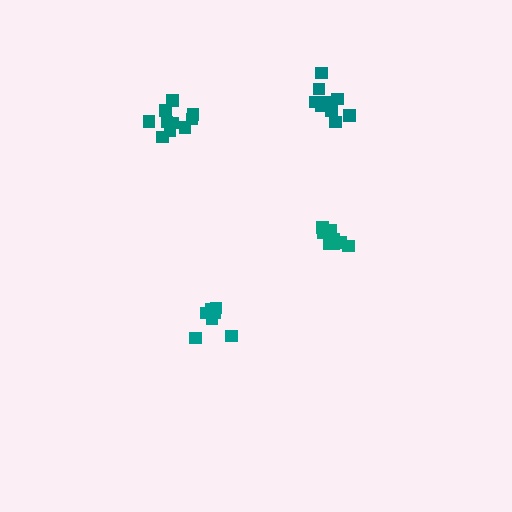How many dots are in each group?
Group 1: 10 dots, Group 2: 7 dots, Group 3: 10 dots, Group 4: 8 dots (35 total).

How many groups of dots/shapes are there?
There are 4 groups.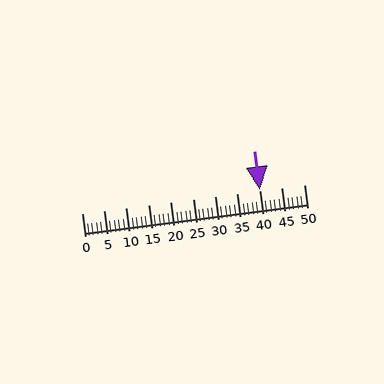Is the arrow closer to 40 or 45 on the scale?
The arrow is closer to 40.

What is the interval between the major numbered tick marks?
The major tick marks are spaced 5 units apart.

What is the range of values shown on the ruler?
The ruler shows values from 0 to 50.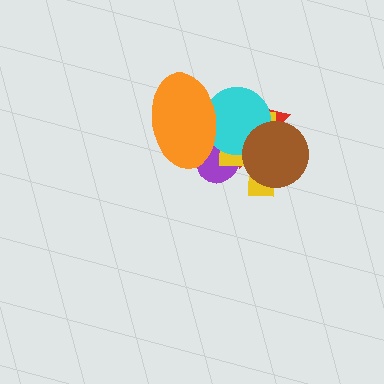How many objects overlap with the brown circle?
4 objects overlap with the brown circle.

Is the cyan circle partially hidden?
Yes, it is partially covered by another shape.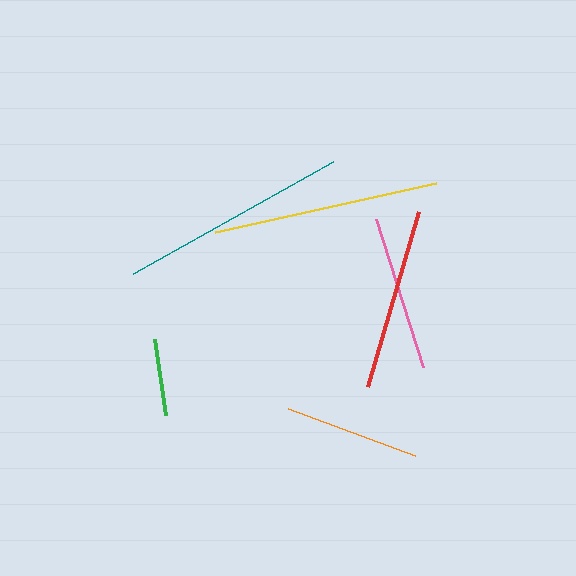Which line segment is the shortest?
The green line is the shortest at approximately 77 pixels.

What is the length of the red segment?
The red segment is approximately 182 pixels long.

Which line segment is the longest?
The teal line is the longest at approximately 230 pixels.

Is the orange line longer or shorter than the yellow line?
The yellow line is longer than the orange line.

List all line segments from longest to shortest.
From longest to shortest: teal, yellow, red, pink, orange, green.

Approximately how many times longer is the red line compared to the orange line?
The red line is approximately 1.3 times the length of the orange line.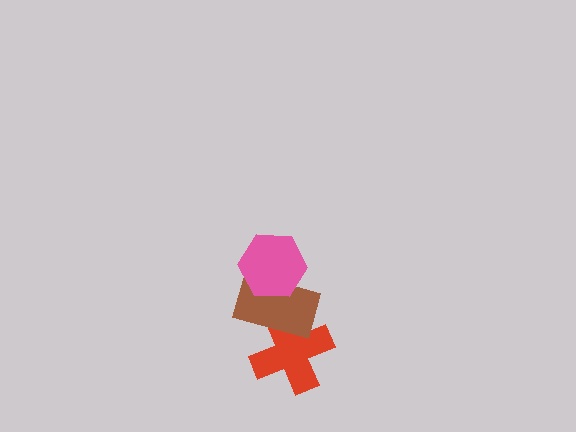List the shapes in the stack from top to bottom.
From top to bottom: the pink hexagon, the brown rectangle, the red cross.